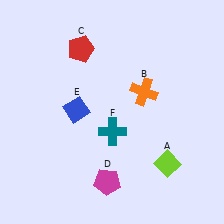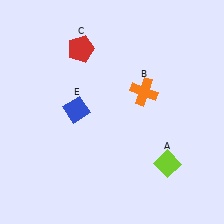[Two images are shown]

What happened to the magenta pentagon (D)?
The magenta pentagon (D) was removed in Image 2. It was in the bottom-left area of Image 1.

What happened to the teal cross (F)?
The teal cross (F) was removed in Image 2. It was in the bottom-right area of Image 1.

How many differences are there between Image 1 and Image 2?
There are 2 differences between the two images.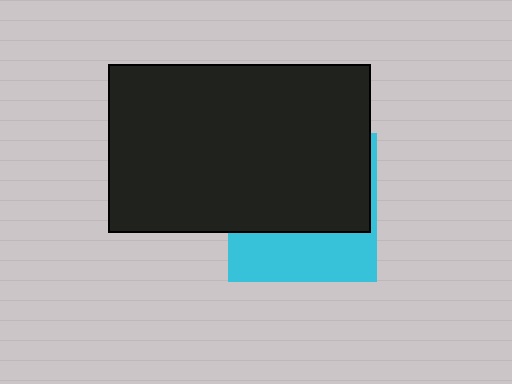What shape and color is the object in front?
The object in front is a black rectangle.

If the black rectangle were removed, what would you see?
You would see the complete cyan square.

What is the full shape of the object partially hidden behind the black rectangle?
The partially hidden object is a cyan square.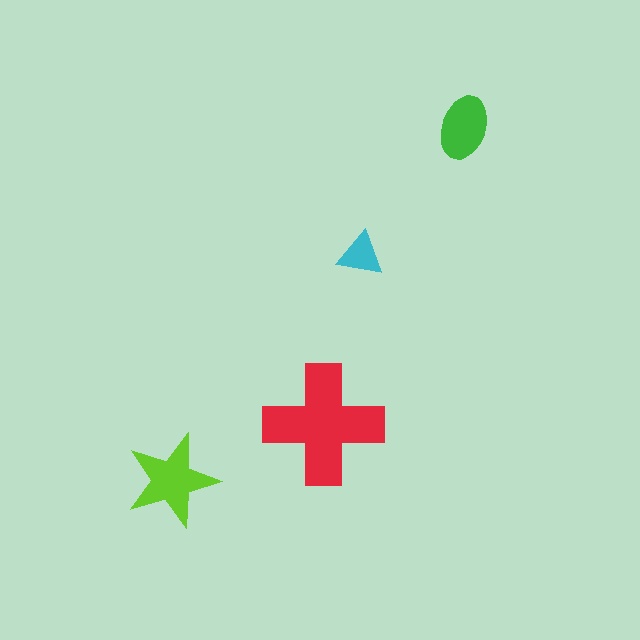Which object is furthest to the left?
The lime star is leftmost.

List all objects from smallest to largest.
The cyan triangle, the green ellipse, the lime star, the red cross.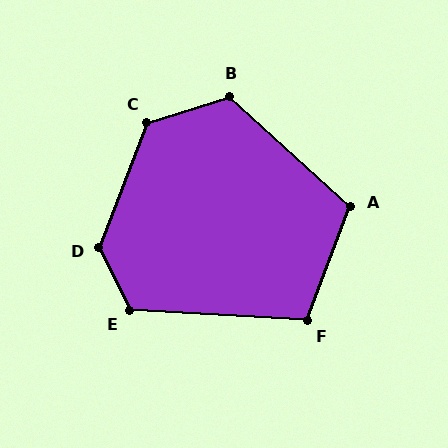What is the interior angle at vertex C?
Approximately 128 degrees (obtuse).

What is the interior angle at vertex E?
Approximately 120 degrees (obtuse).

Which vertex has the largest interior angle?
D, at approximately 133 degrees.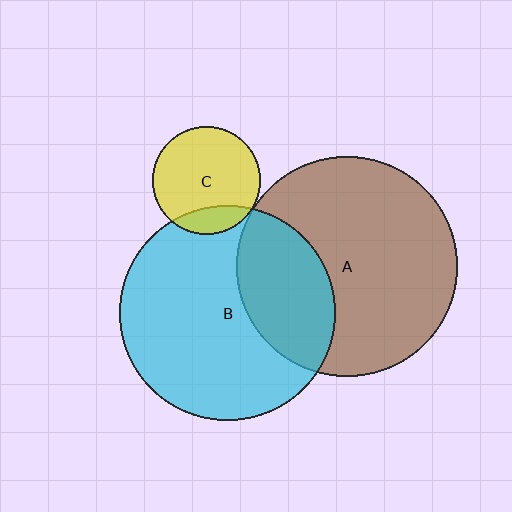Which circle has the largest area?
Circle A (brown).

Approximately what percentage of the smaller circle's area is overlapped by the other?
Approximately 30%.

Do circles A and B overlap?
Yes.